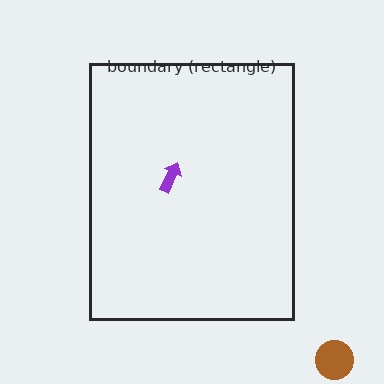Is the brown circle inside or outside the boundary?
Outside.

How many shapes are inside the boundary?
1 inside, 1 outside.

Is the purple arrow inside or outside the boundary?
Inside.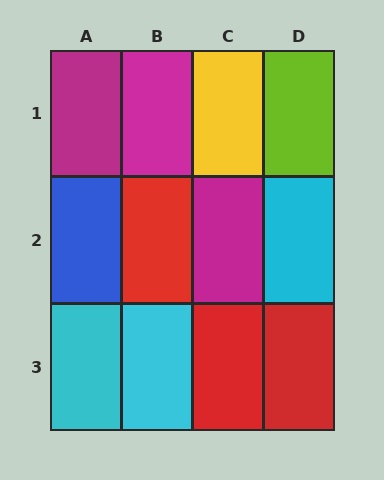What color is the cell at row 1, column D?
Lime.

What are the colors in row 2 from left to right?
Blue, red, magenta, cyan.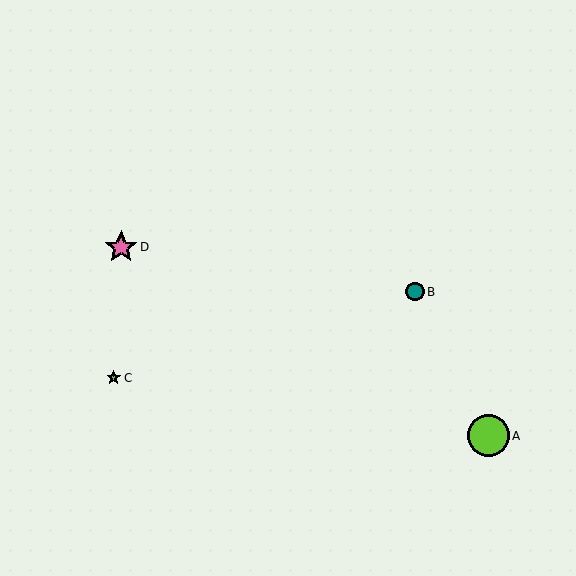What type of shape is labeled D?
Shape D is a pink star.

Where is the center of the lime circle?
The center of the lime circle is at (488, 436).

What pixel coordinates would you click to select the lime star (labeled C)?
Click at (114, 378) to select the lime star C.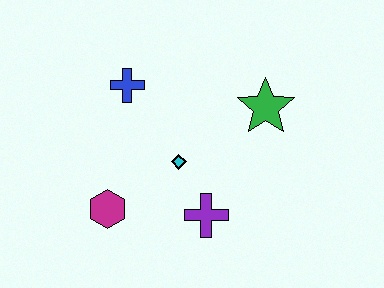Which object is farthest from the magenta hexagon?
The green star is farthest from the magenta hexagon.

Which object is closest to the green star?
The cyan diamond is closest to the green star.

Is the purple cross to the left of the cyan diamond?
No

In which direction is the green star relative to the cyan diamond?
The green star is to the right of the cyan diamond.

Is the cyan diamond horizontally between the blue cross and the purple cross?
Yes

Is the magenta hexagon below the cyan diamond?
Yes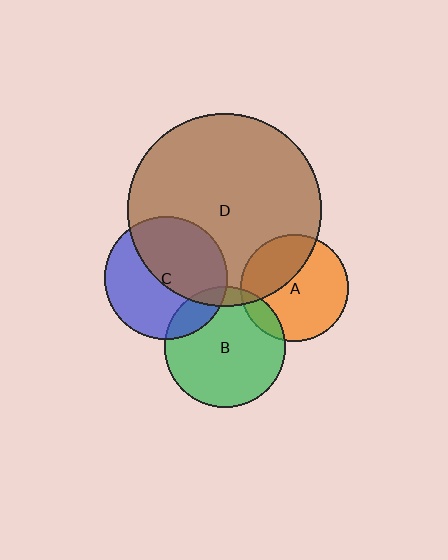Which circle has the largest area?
Circle D (brown).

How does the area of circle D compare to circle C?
Approximately 2.5 times.